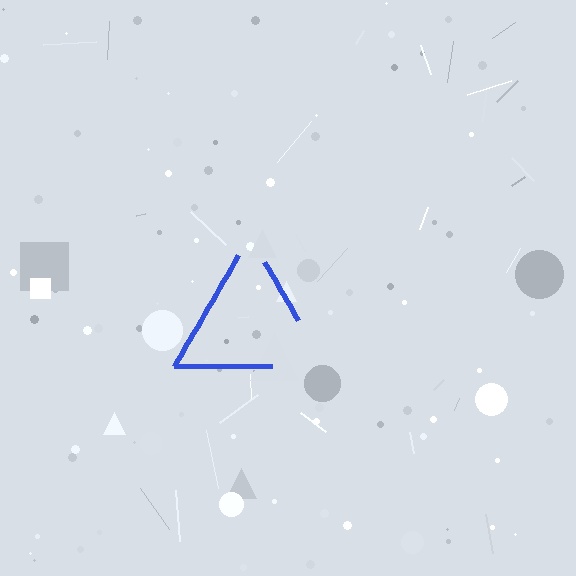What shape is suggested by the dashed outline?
The dashed outline suggests a triangle.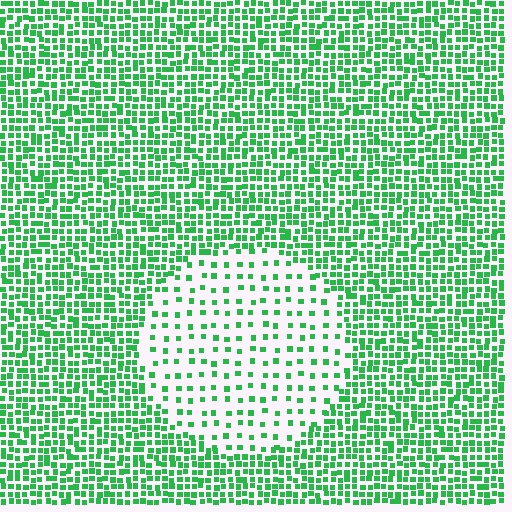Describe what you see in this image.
The image contains small green elements arranged at two different densities. A circle-shaped region is visible where the elements are less densely packed than the surrounding area.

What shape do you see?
I see a circle.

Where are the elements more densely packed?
The elements are more densely packed outside the circle boundary.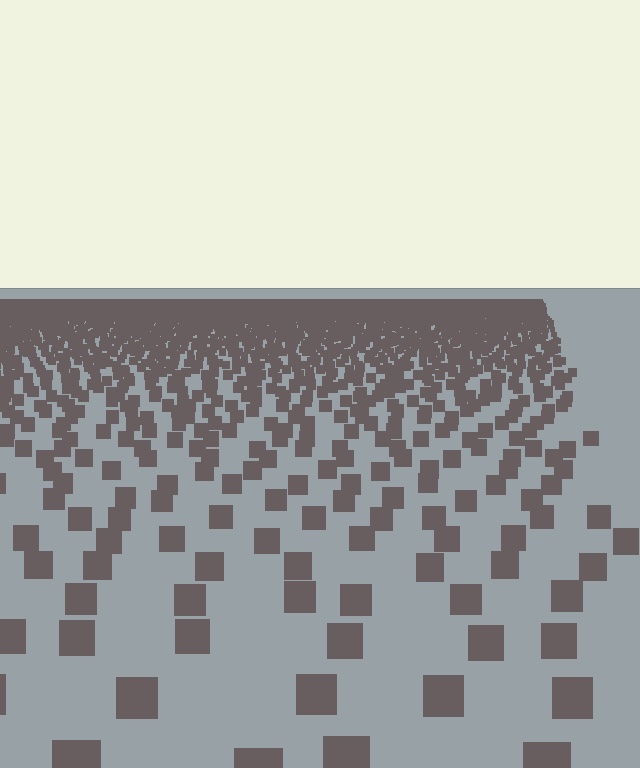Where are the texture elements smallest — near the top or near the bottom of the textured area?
Near the top.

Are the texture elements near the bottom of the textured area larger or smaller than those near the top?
Larger. Near the bottom, elements are closer to the viewer and appear at a bigger on-screen size.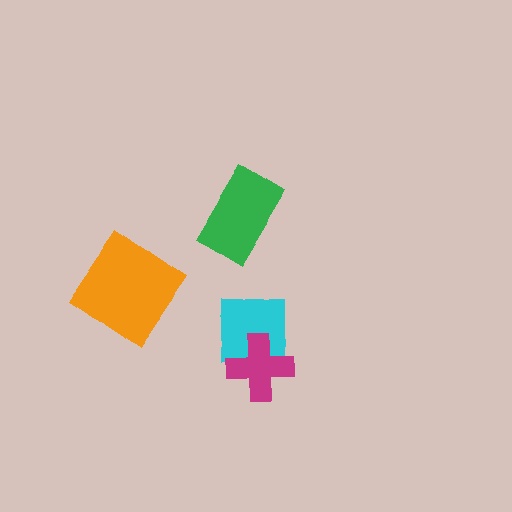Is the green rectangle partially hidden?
No, no other shape covers it.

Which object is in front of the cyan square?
The magenta cross is in front of the cyan square.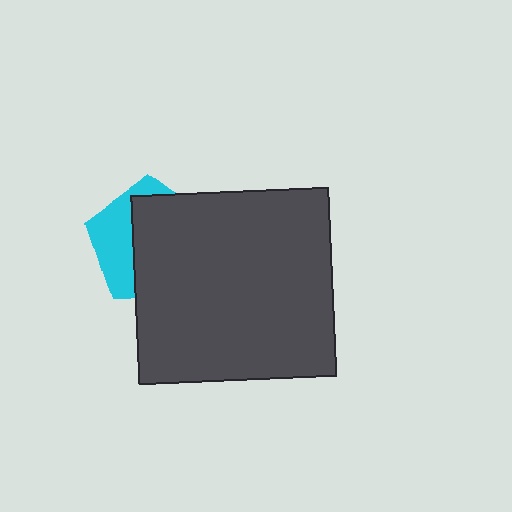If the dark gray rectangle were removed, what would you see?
You would see the complete cyan pentagon.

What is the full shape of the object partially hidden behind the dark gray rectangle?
The partially hidden object is a cyan pentagon.